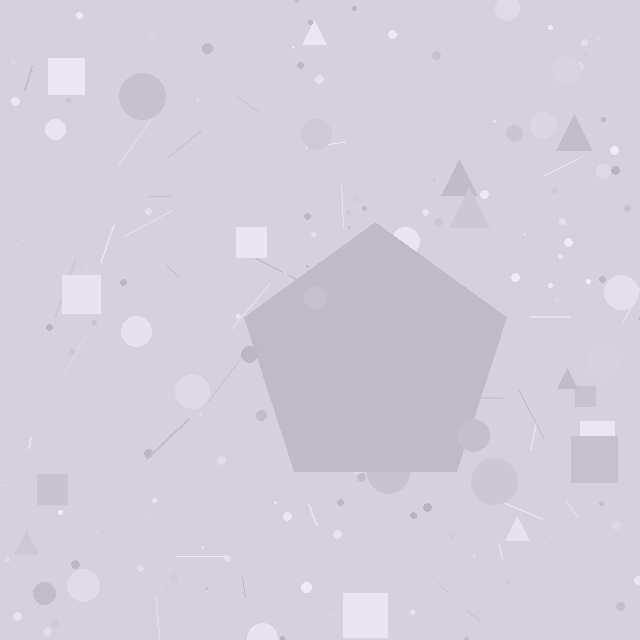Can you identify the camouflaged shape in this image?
The camouflaged shape is a pentagon.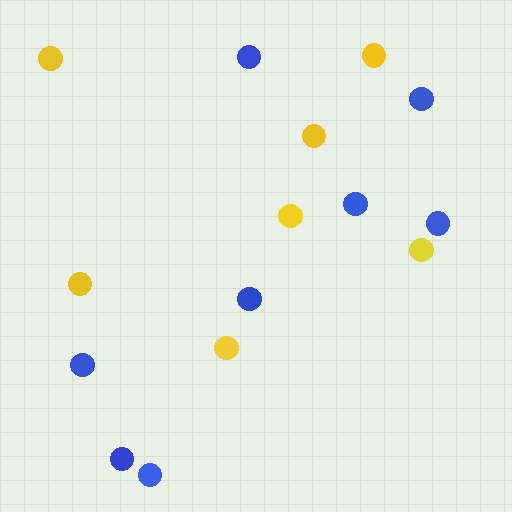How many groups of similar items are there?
There are 2 groups: one group of blue circles (8) and one group of yellow circles (7).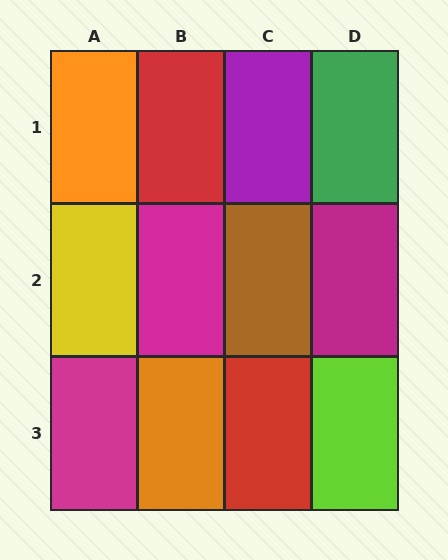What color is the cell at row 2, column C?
Brown.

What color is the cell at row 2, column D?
Magenta.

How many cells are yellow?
1 cell is yellow.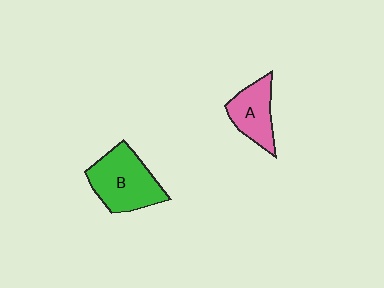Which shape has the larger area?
Shape B (green).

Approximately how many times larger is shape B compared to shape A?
Approximately 1.5 times.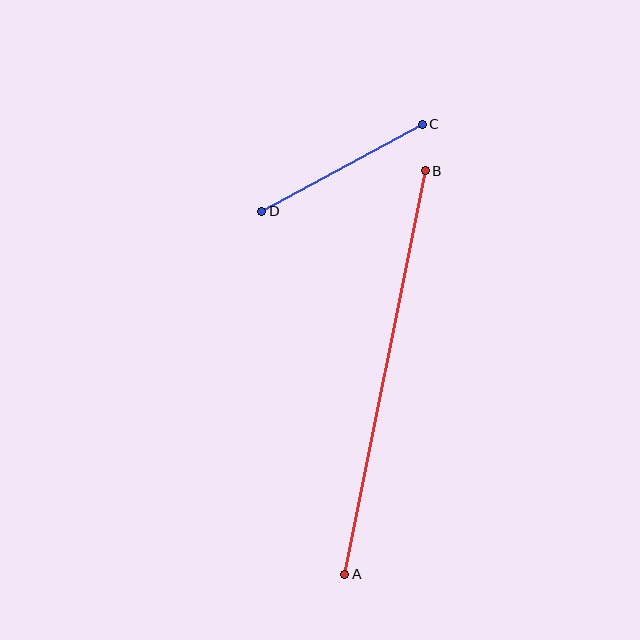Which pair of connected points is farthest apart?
Points A and B are farthest apart.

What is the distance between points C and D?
The distance is approximately 183 pixels.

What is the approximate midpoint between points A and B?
The midpoint is at approximately (385, 372) pixels.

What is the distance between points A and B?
The distance is approximately 411 pixels.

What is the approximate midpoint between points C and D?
The midpoint is at approximately (342, 168) pixels.